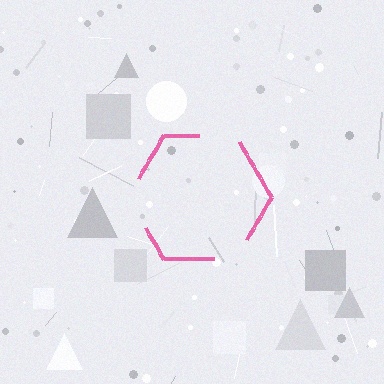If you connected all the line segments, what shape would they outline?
They would outline a hexagon.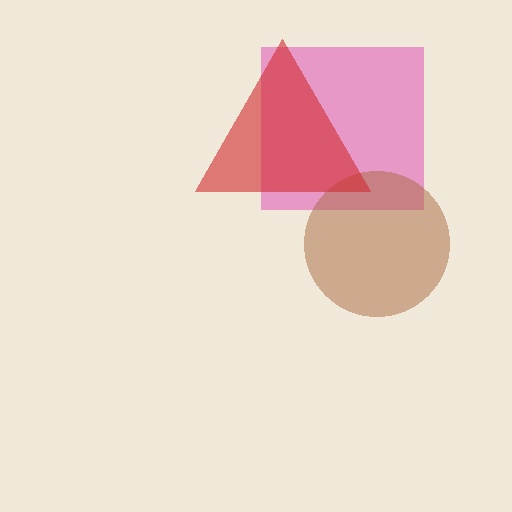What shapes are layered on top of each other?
The layered shapes are: a pink square, a brown circle, a red triangle.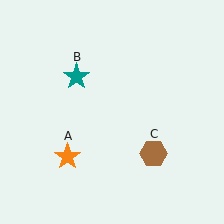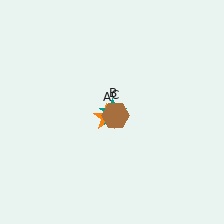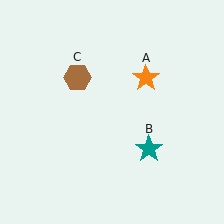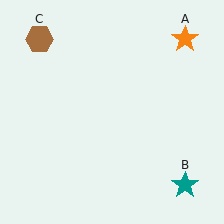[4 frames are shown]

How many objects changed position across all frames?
3 objects changed position: orange star (object A), teal star (object B), brown hexagon (object C).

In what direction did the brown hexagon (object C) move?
The brown hexagon (object C) moved up and to the left.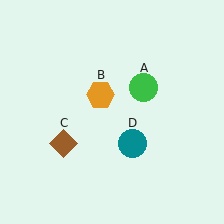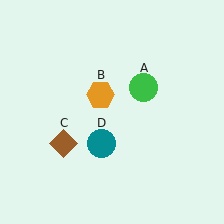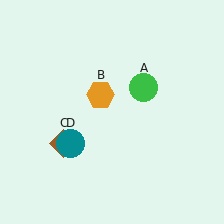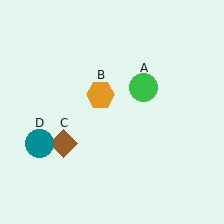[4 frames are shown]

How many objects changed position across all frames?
1 object changed position: teal circle (object D).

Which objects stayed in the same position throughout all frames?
Green circle (object A) and orange hexagon (object B) and brown diamond (object C) remained stationary.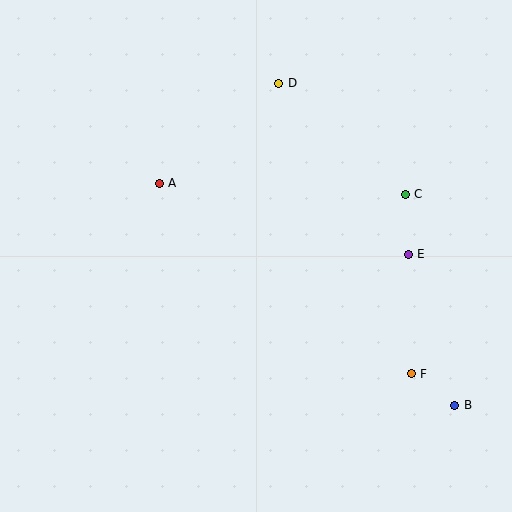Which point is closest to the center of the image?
Point A at (159, 183) is closest to the center.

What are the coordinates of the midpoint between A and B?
The midpoint between A and B is at (307, 294).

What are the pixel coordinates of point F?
Point F is at (411, 374).